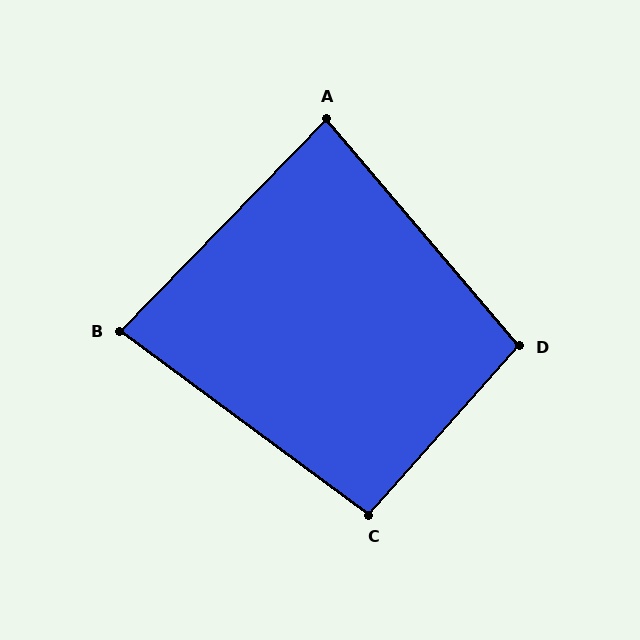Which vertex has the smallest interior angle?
B, at approximately 82 degrees.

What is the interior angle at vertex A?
Approximately 85 degrees (acute).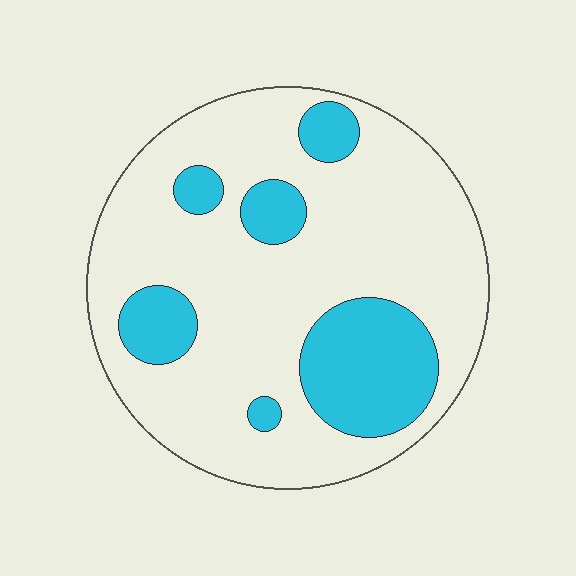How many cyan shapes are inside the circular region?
6.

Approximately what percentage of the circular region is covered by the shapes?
Approximately 25%.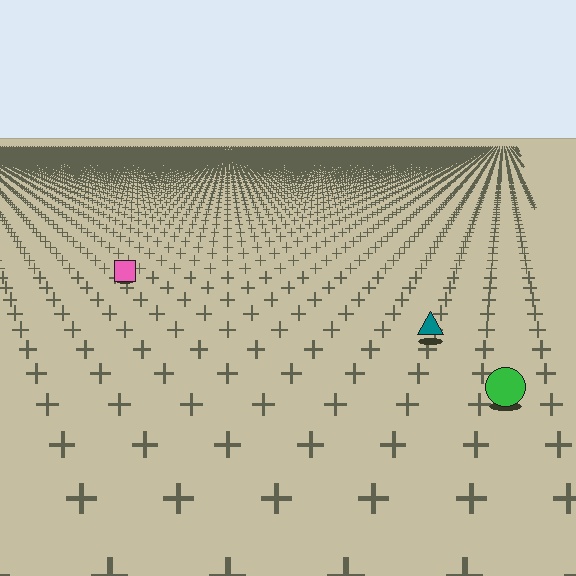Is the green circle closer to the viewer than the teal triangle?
Yes. The green circle is closer — you can tell from the texture gradient: the ground texture is coarser near it.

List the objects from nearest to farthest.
From nearest to farthest: the green circle, the teal triangle, the pink square.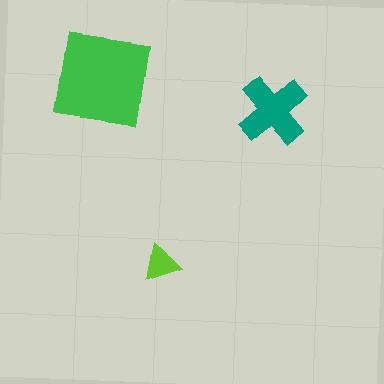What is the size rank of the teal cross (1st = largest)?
2nd.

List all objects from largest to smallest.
The green square, the teal cross, the lime triangle.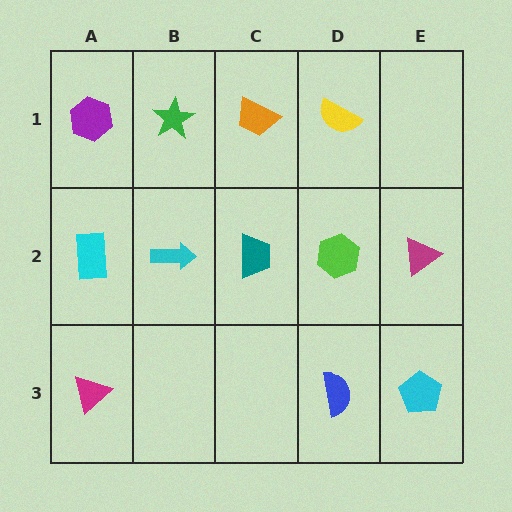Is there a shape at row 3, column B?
No, that cell is empty.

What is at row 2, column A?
A cyan rectangle.